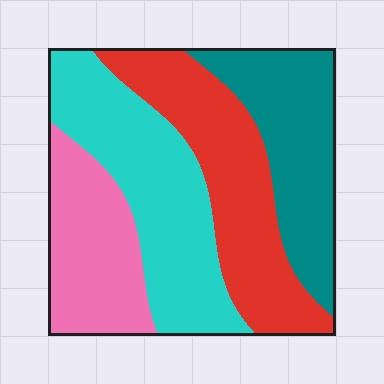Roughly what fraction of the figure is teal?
Teal covers 23% of the figure.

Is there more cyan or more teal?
Cyan.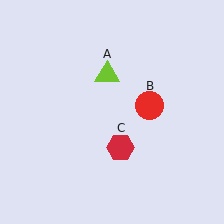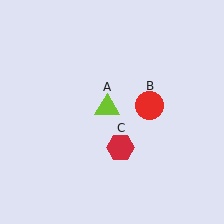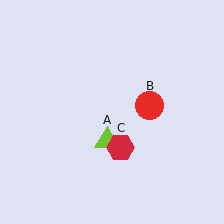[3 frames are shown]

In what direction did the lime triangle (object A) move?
The lime triangle (object A) moved down.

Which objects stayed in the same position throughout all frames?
Red circle (object B) and red hexagon (object C) remained stationary.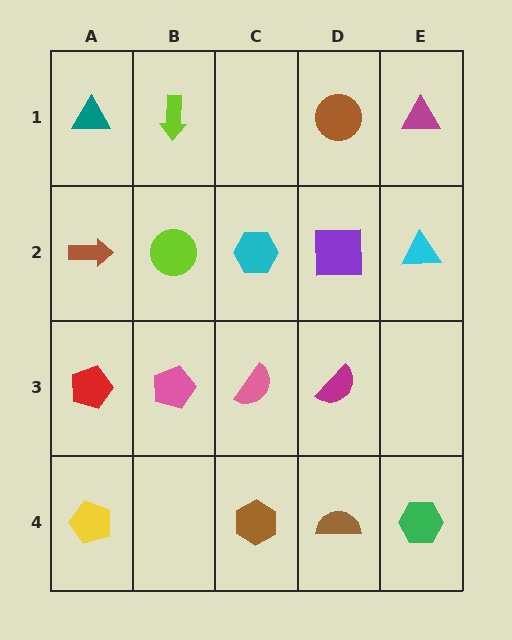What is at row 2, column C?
A cyan hexagon.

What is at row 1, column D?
A brown circle.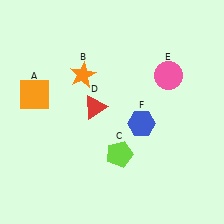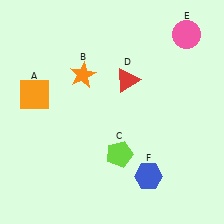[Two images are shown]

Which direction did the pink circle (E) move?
The pink circle (E) moved up.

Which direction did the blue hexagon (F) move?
The blue hexagon (F) moved down.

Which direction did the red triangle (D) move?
The red triangle (D) moved right.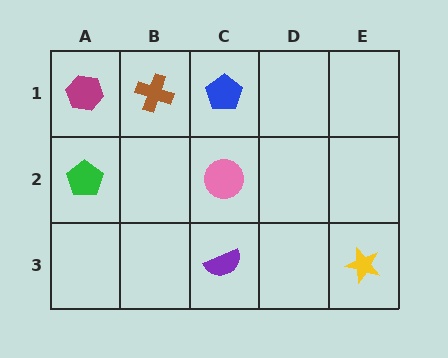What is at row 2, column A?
A green pentagon.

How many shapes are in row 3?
2 shapes.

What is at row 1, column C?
A blue pentagon.